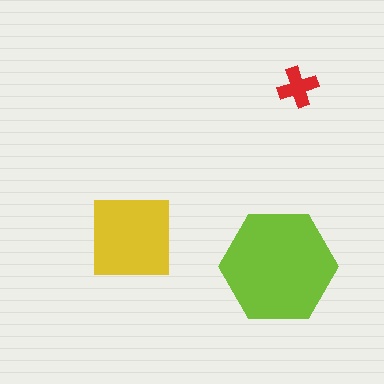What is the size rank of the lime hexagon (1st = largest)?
1st.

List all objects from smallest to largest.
The red cross, the yellow square, the lime hexagon.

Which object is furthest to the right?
The red cross is rightmost.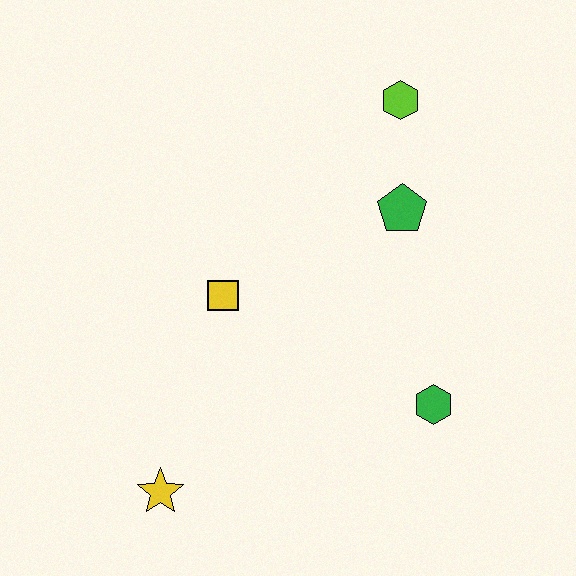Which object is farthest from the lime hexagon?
The yellow star is farthest from the lime hexagon.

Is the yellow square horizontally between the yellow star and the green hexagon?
Yes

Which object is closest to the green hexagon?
The green pentagon is closest to the green hexagon.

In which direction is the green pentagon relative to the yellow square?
The green pentagon is to the right of the yellow square.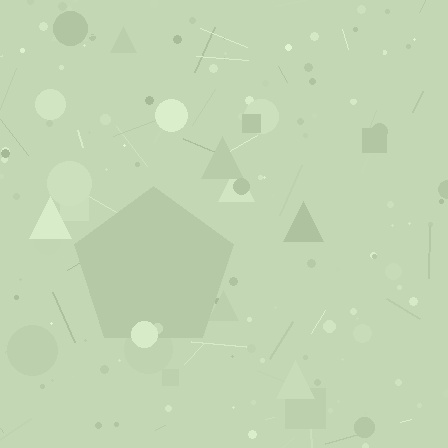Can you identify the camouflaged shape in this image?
The camouflaged shape is a pentagon.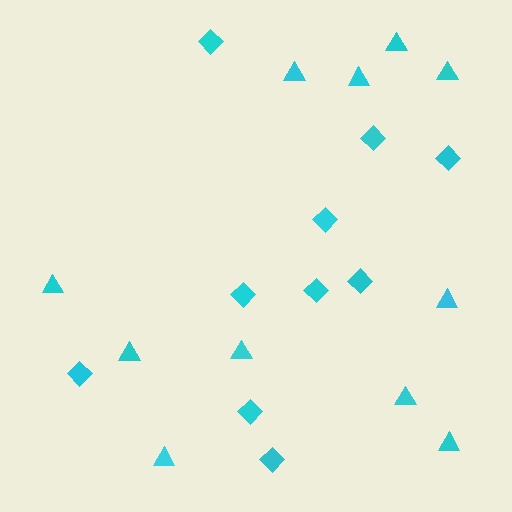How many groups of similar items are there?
There are 2 groups: one group of triangles (11) and one group of diamonds (10).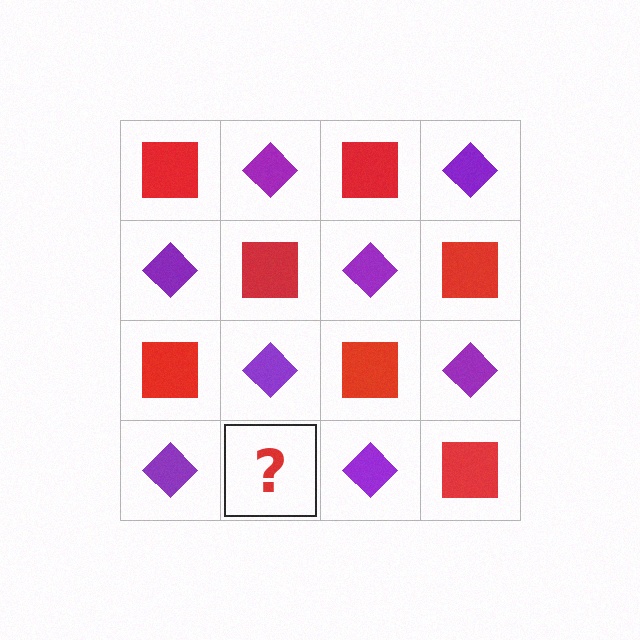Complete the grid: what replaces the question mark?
The question mark should be replaced with a red square.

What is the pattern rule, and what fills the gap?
The rule is that it alternates red square and purple diamond in a checkerboard pattern. The gap should be filled with a red square.